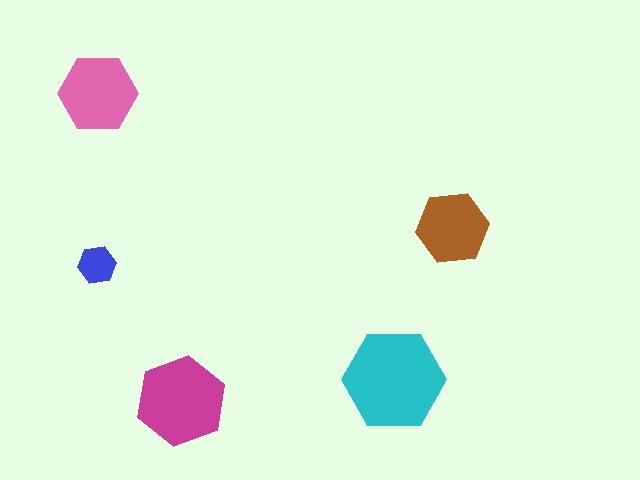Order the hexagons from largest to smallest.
the cyan one, the magenta one, the pink one, the brown one, the blue one.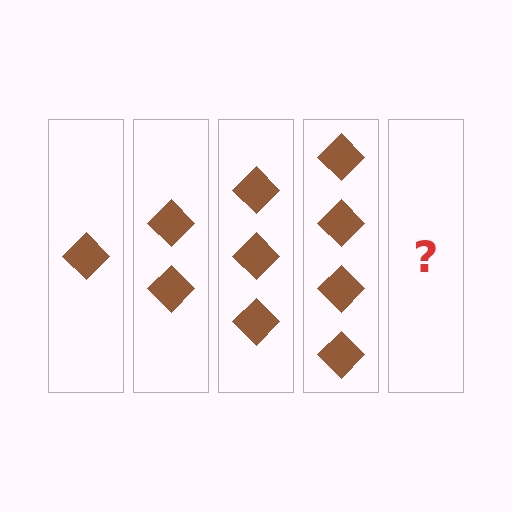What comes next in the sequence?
The next element should be 5 diamonds.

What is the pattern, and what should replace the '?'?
The pattern is that each step adds one more diamond. The '?' should be 5 diamonds.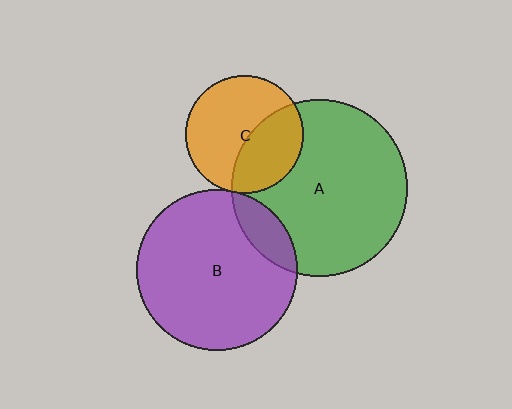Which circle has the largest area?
Circle A (green).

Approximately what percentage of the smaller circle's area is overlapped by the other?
Approximately 40%.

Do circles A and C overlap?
Yes.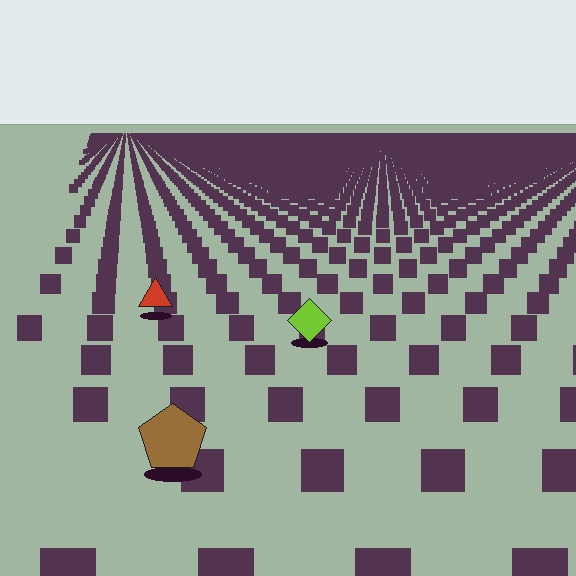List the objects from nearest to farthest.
From nearest to farthest: the brown pentagon, the lime diamond, the red triangle.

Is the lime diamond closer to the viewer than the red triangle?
Yes. The lime diamond is closer — you can tell from the texture gradient: the ground texture is coarser near it.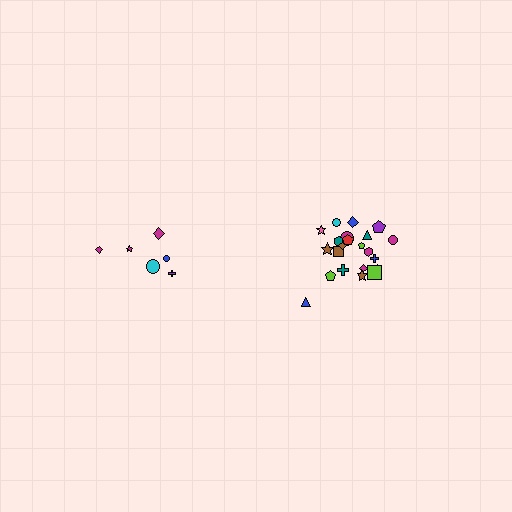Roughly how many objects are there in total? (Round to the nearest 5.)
Roughly 30 objects in total.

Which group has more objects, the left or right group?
The right group.